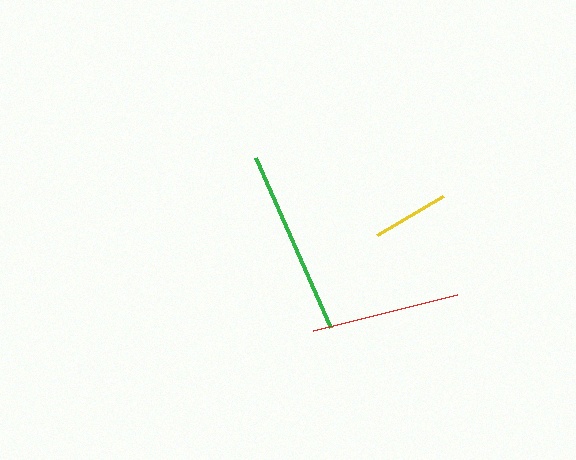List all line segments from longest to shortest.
From longest to shortest: green, red, yellow.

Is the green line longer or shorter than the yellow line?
The green line is longer than the yellow line.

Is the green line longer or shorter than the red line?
The green line is longer than the red line.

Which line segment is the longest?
The green line is the longest at approximately 186 pixels.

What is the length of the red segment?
The red segment is approximately 148 pixels long.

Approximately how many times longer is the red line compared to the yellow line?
The red line is approximately 1.9 times the length of the yellow line.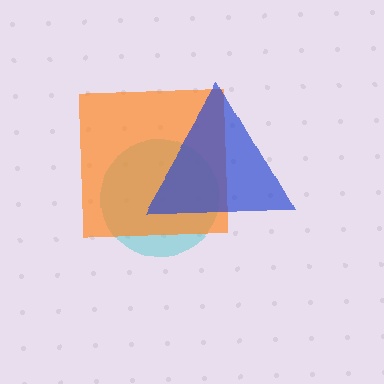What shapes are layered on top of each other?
The layered shapes are: a cyan circle, an orange square, a blue triangle.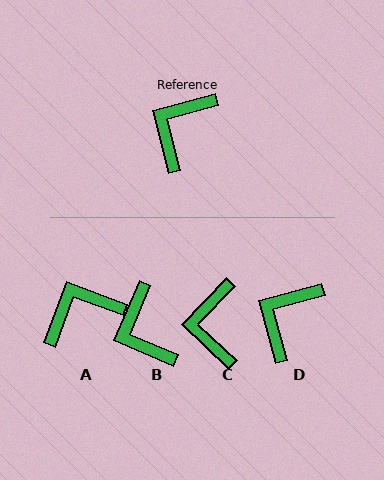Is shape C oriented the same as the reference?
No, it is off by about 32 degrees.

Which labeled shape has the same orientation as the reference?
D.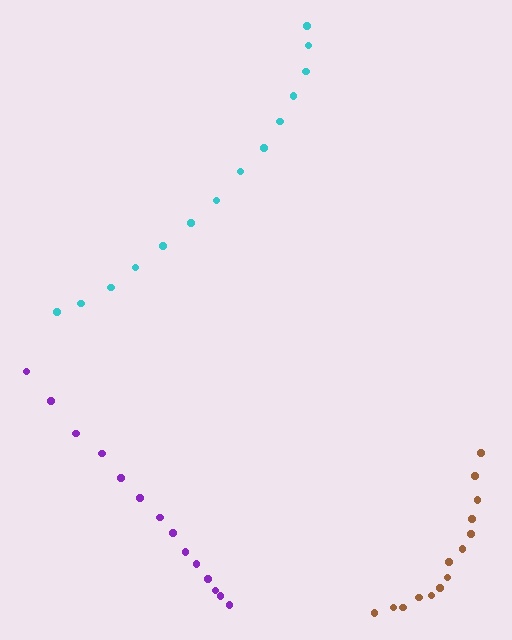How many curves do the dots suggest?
There are 3 distinct paths.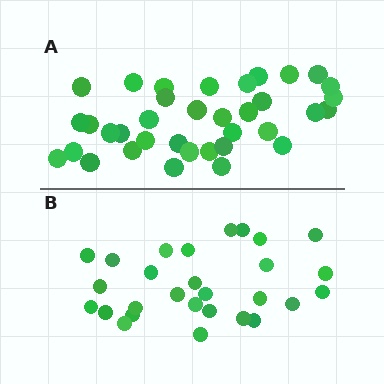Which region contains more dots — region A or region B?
Region A (the top region) has more dots.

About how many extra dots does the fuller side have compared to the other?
Region A has roughly 8 or so more dots than region B.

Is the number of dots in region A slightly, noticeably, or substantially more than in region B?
Region A has noticeably more, but not dramatically so. The ratio is roughly 1.3 to 1.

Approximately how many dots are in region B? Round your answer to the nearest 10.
About 30 dots. (The exact count is 28, which rounds to 30.)